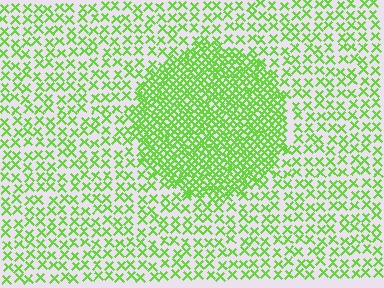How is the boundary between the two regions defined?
The boundary is defined by a change in element density (approximately 2.6x ratio). All elements are the same color, size, and shape.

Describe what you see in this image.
The image contains small lime elements arranged at two different densities. A circle-shaped region is visible where the elements are more densely packed than the surrounding area.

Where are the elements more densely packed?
The elements are more densely packed inside the circle boundary.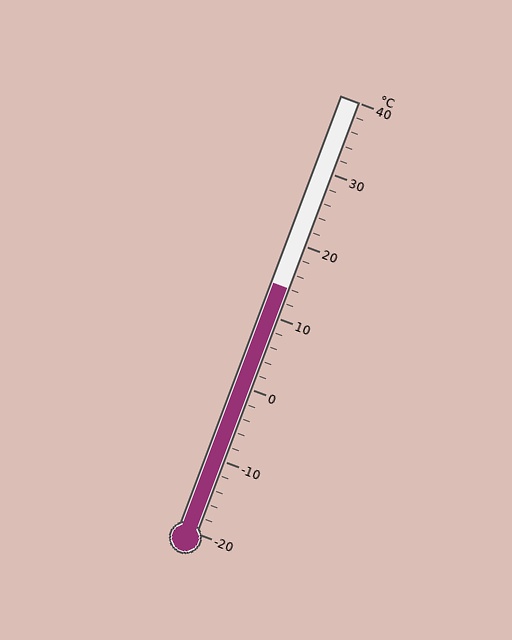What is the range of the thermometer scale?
The thermometer scale ranges from -20°C to 40°C.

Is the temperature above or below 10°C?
The temperature is above 10°C.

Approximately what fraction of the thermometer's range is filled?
The thermometer is filled to approximately 55% of its range.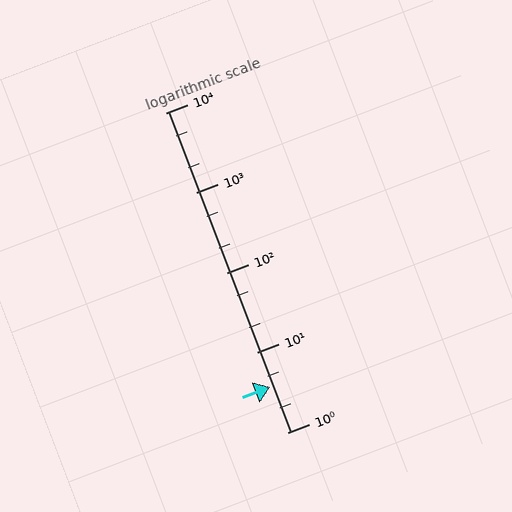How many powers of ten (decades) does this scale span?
The scale spans 4 decades, from 1 to 10000.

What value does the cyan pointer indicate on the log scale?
The pointer indicates approximately 3.7.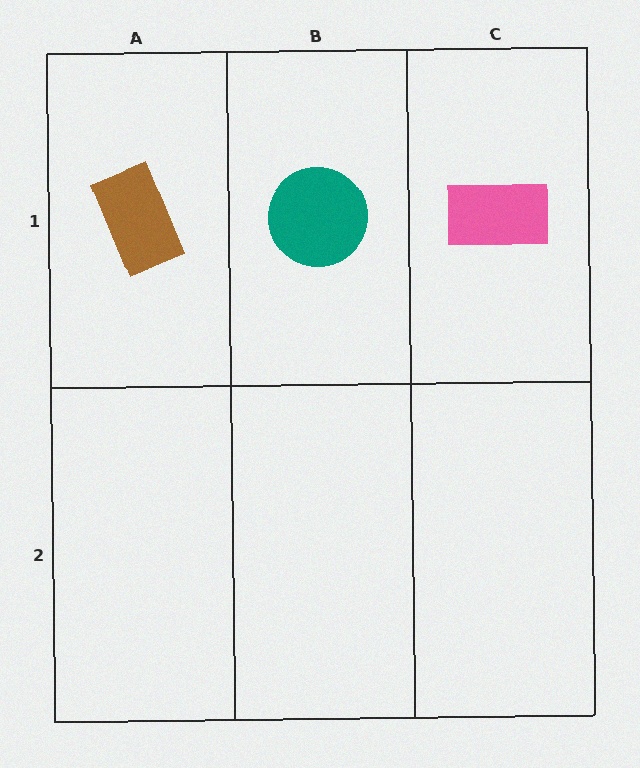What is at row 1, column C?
A pink rectangle.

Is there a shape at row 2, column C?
No, that cell is empty.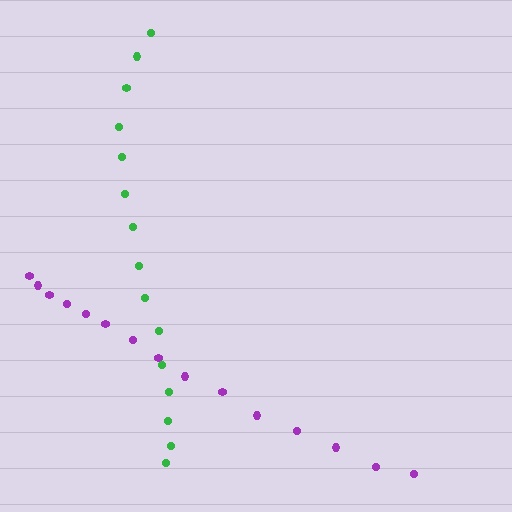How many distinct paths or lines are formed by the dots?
There are 2 distinct paths.